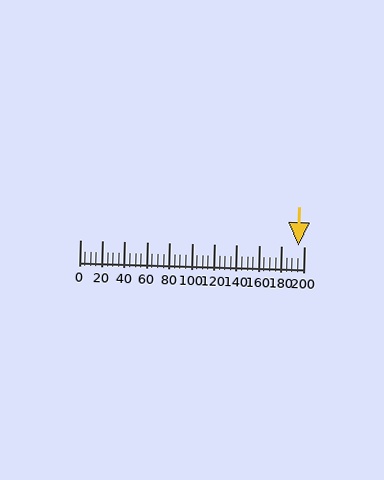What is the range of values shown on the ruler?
The ruler shows values from 0 to 200.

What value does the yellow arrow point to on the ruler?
The yellow arrow points to approximately 195.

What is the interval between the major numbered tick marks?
The major tick marks are spaced 20 units apart.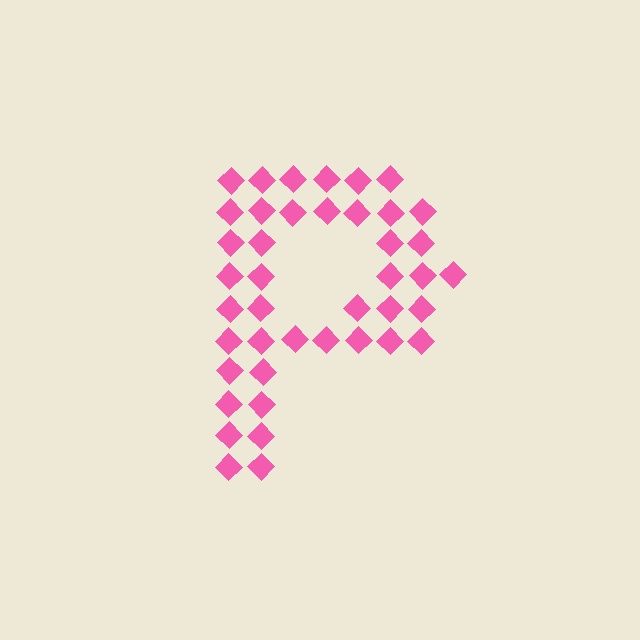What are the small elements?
The small elements are diamonds.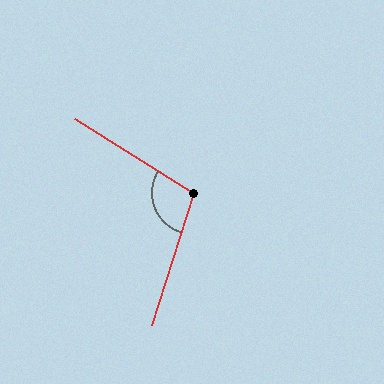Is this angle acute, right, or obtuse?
It is obtuse.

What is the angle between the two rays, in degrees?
Approximately 104 degrees.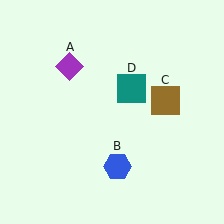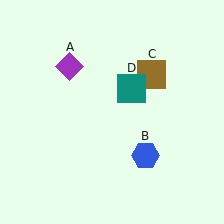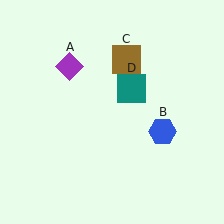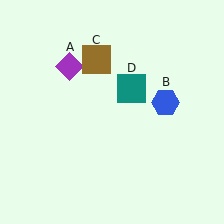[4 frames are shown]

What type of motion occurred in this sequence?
The blue hexagon (object B), brown square (object C) rotated counterclockwise around the center of the scene.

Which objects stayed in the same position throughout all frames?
Purple diamond (object A) and teal square (object D) remained stationary.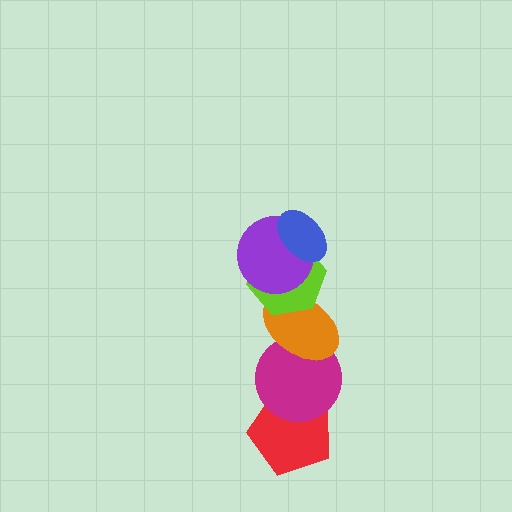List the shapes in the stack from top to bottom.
From top to bottom: the blue ellipse, the purple circle, the lime hexagon, the orange ellipse, the magenta circle, the red pentagon.